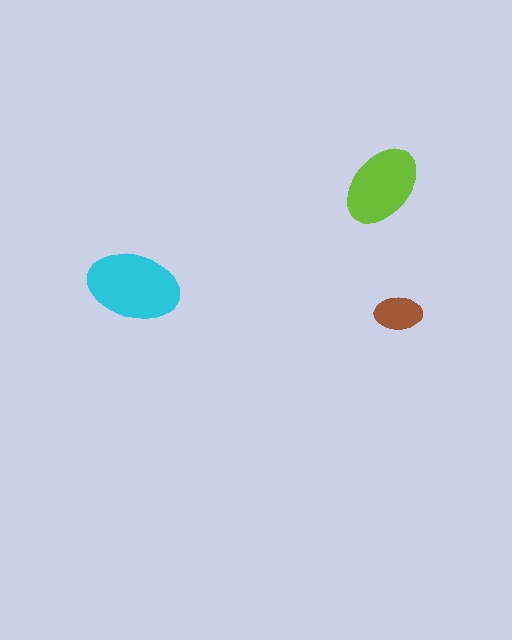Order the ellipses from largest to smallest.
the cyan one, the lime one, the brown one.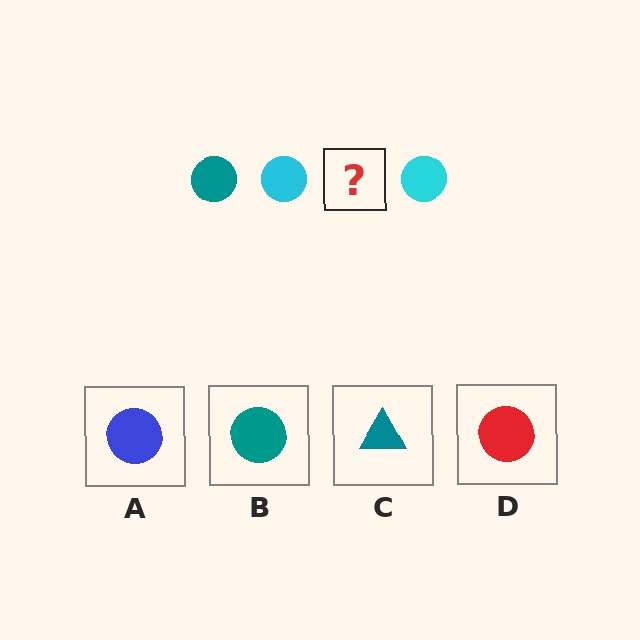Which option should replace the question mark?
Option B.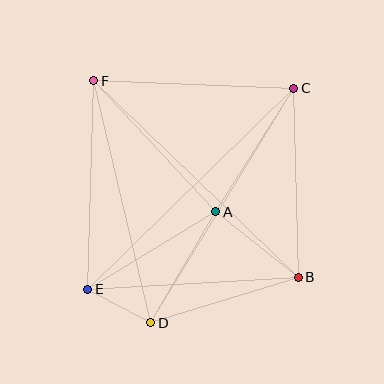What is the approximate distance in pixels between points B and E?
The distance between B and E is approximately 211 pixels.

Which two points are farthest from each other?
Points C and E are farthest from each other.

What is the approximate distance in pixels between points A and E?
The distance between A and E is approximately 150 pixels.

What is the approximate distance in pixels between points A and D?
The distance between A and D is approximately 129 pixels.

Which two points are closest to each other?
Points D and E are closest to each other.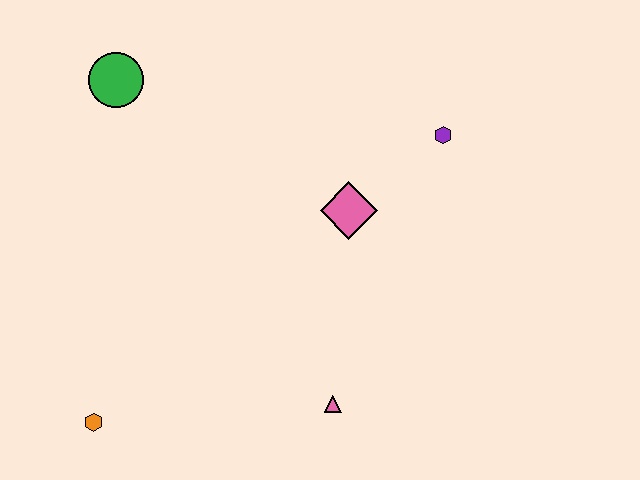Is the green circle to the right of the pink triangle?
No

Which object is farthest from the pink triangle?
The green circle is farthest from the pink triangle.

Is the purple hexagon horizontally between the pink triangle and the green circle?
No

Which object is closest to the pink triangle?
The pink diamond is closest to the pink triangle.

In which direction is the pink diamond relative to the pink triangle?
The pink diamond is above the pink triangle.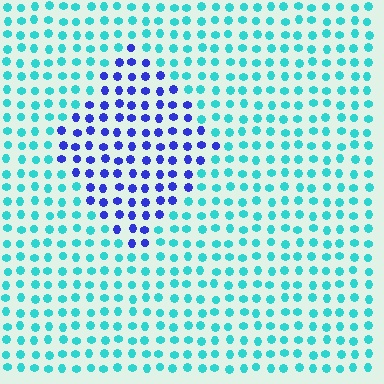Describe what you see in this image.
The image is filled with small cyan elements in a uniform arrangement. A diamond-shaped region is visible where the elements are tinted to a slightly different hue, forming a subtle color boundary.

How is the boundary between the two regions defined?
The boundary is defined purely by a slight shift in hue (about 60 degrees). Spacing, size, and orientation are identical on both sides.